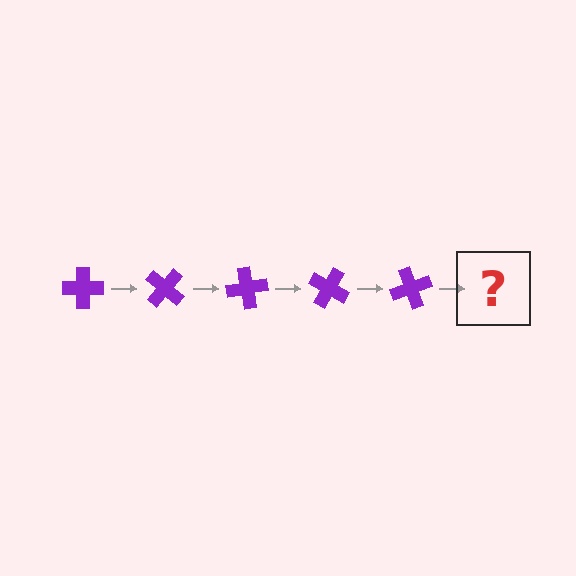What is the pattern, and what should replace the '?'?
The pattern is that the cross rotates 40 degrees each step. The '?' should be a purple cross rotated 200 degrees.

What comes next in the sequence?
The next element should be a purple cross rotated 200 degrees.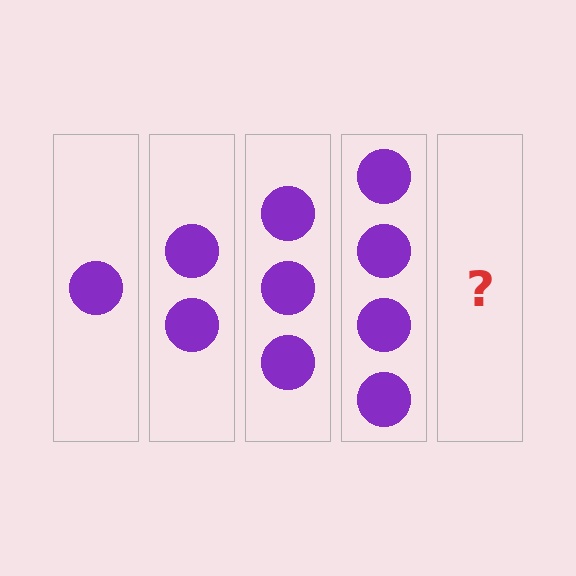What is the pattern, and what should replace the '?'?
The pattern is that each step adds one more circle. The '?' should be 5 circles.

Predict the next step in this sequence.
The next step is 5 circles.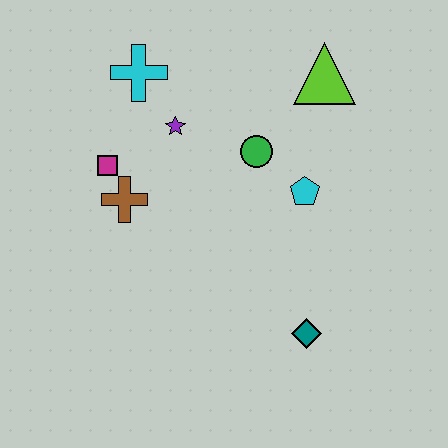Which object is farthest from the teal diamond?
The cyan cross is farthest from the teal diamond.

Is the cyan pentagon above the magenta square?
No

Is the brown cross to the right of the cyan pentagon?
No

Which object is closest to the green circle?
The cyan pentagon is closest to the green circle.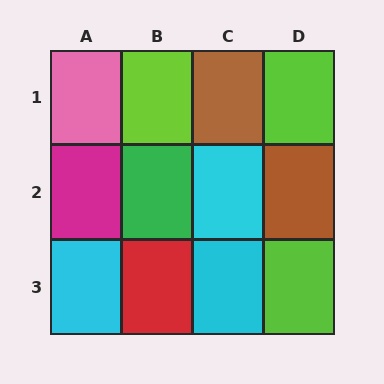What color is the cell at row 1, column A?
Pink.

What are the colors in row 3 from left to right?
Cyan, red, cyan, lime.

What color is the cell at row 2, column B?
Green.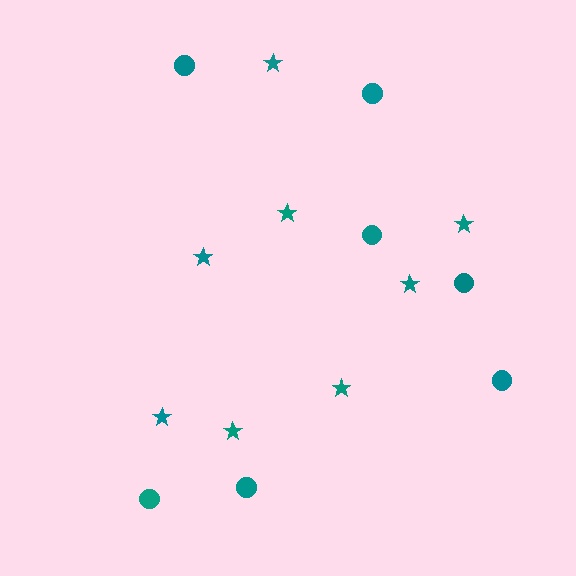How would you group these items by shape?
There are 2 groups: one group of stars (8) and one group of circles (7).